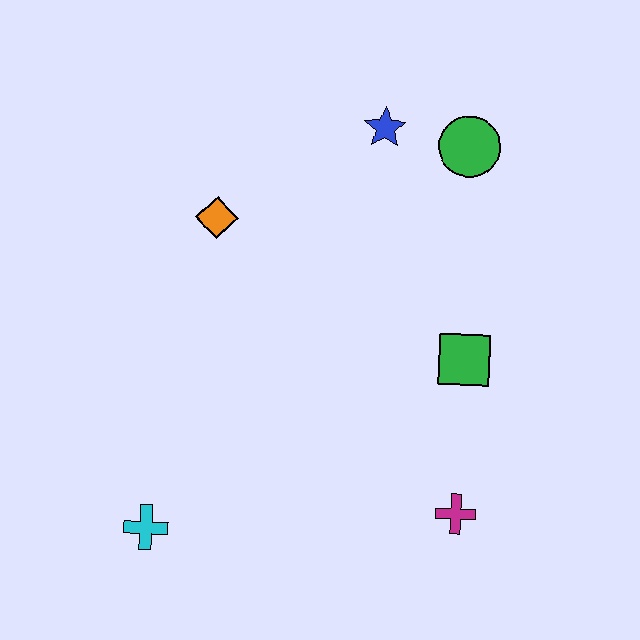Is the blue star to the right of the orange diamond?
Yes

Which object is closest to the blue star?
The green circle is closest to the blue star.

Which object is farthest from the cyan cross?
The green circle is farthest from the cyan cross.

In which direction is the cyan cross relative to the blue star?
The cyan cross is below the blue star.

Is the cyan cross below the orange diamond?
Yes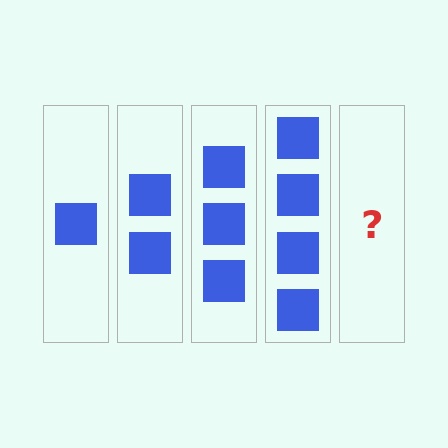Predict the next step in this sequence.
The next step is 5 squares.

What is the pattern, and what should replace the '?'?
The pattern is that each step adds one more square. The '?' should be 5 squares.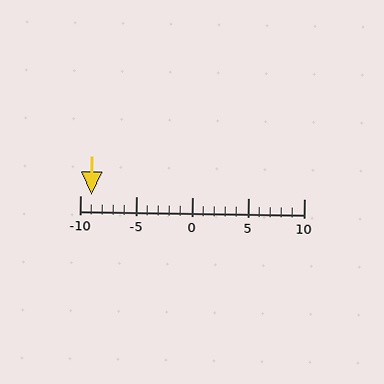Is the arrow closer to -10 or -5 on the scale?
The arrow is closer to -10.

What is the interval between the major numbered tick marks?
The major tick marks are spaced 5 units apart.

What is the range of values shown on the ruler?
The ruler shows values from -10 to 10.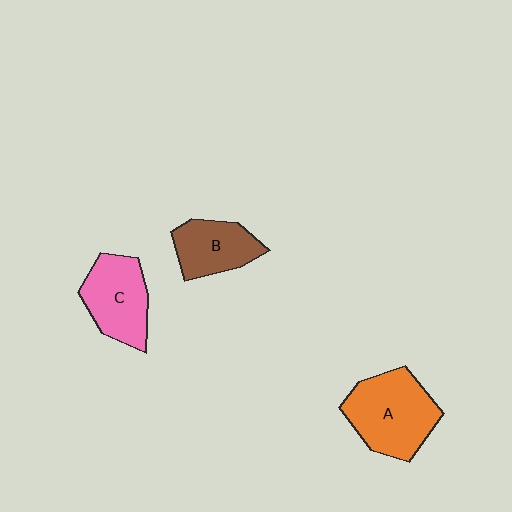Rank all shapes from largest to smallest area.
From largest to smallest: A (orange), C (pink), B (brown).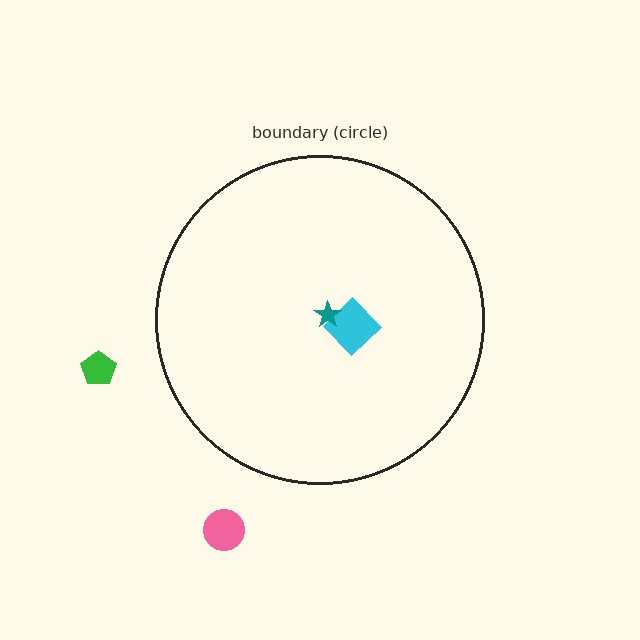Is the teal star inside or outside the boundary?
Inside.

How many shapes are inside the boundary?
2 inside, 2 outside.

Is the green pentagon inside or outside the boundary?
Outside.